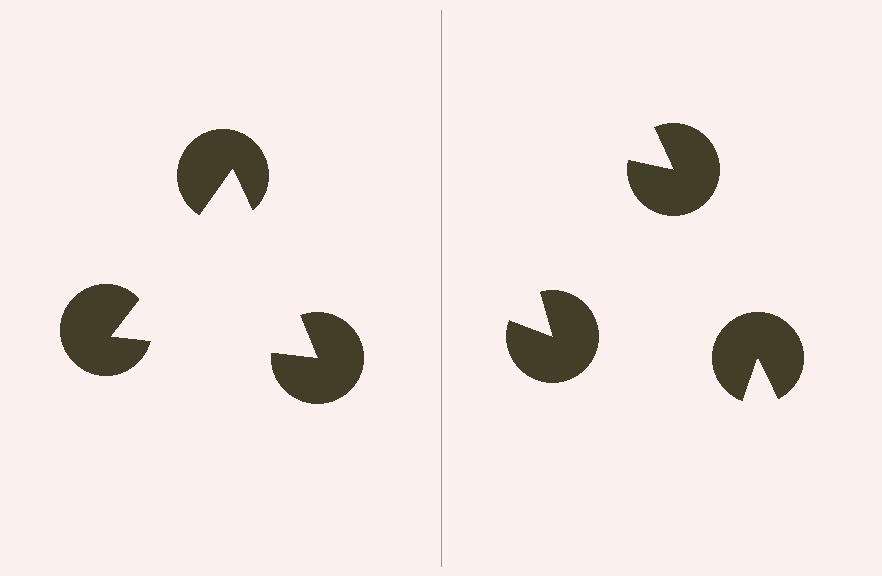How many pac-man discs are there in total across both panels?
6 — 3 on each side.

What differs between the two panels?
The pac-man discs are positioned identically on both sides; only the wedge orientations differ. On the left they align to a triangle; on the right they are misaligned.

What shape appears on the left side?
An illusory triangle.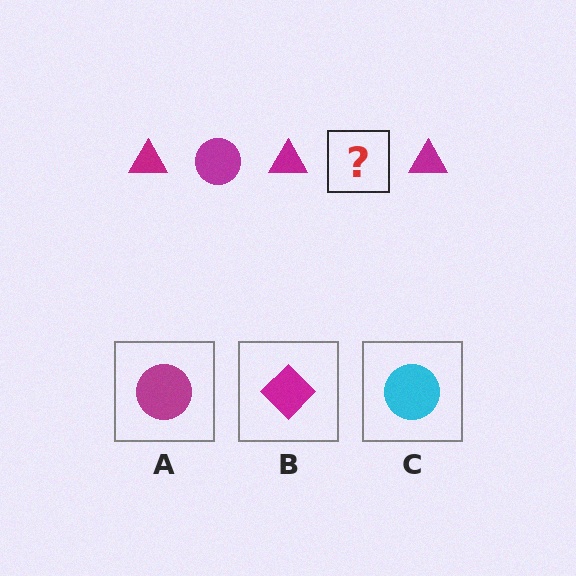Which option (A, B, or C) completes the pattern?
A.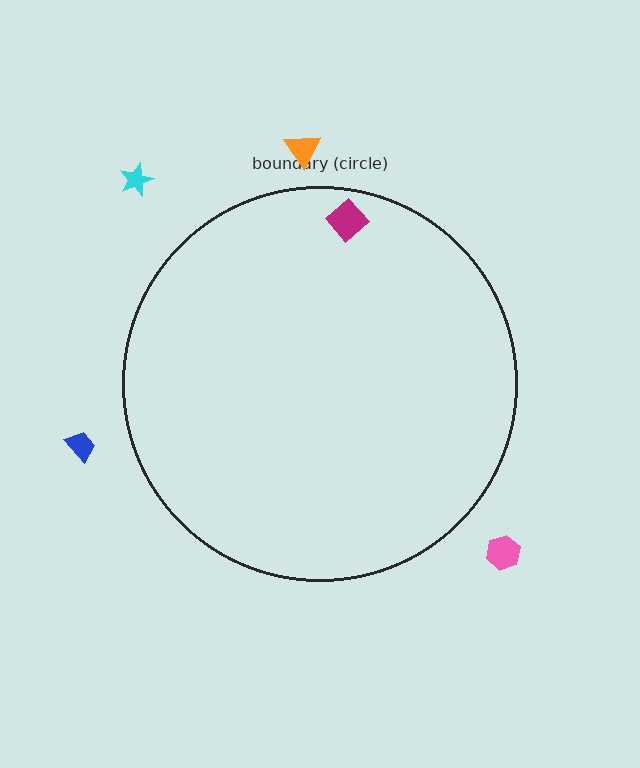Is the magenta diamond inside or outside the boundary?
Inside.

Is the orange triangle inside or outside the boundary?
Outside.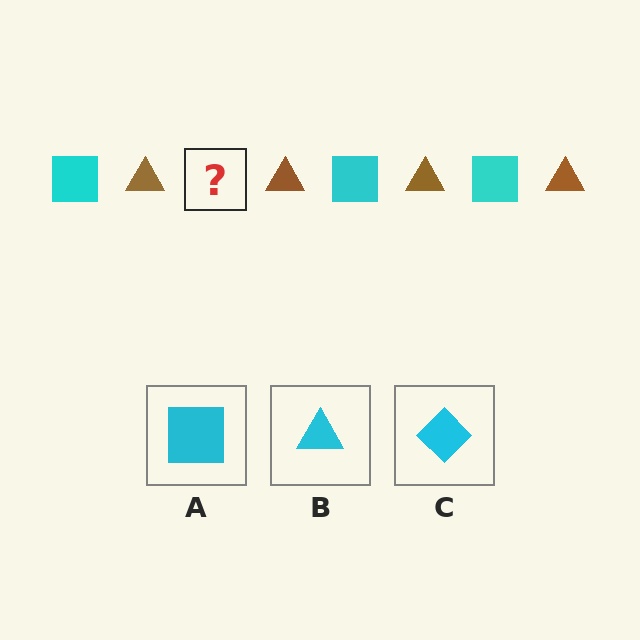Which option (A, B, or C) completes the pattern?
A.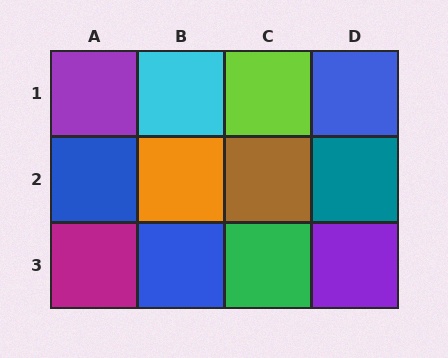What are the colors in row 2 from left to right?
Blue, orange, brown, teal.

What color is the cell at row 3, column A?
Magenta.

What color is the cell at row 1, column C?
Lime.